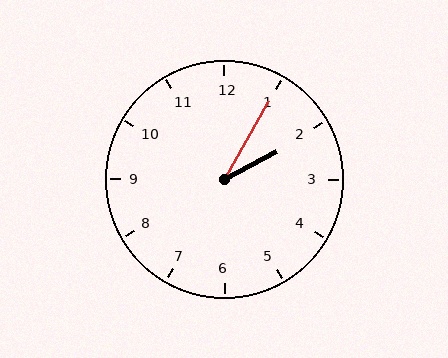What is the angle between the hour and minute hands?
Approximately 32 degrees.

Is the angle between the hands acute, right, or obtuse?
It is acute.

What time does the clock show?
2:05.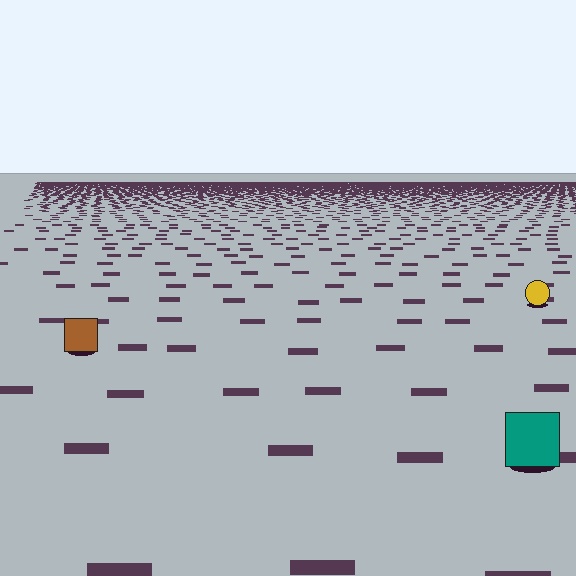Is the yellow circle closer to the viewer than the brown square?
No. The brown square is closer — you can tell from the texture gradient: the ground texture is coarser near it.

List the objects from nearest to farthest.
From nearest to farthest: the teal square, the brown square, the yellow circle.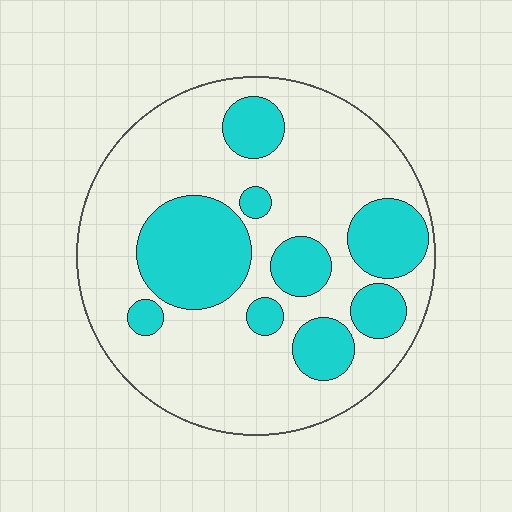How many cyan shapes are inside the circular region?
9.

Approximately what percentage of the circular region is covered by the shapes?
Approximately 30%.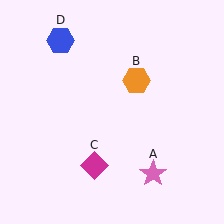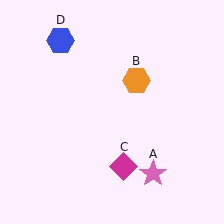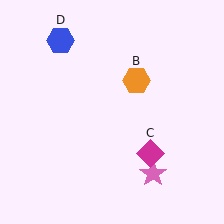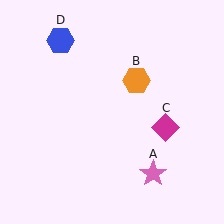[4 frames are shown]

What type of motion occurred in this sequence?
The magenta diamond (object C) rotated counterclockwise around the center of the scene.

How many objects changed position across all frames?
1 object changed position: magenta diamond (object C).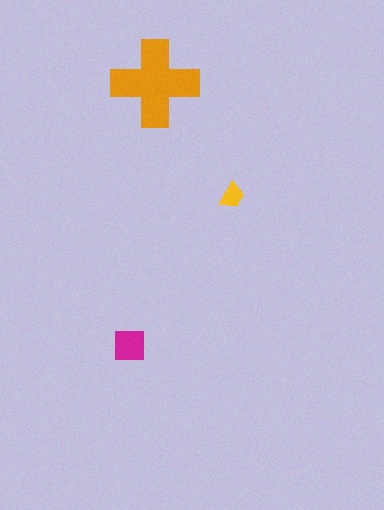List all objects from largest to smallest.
The orange cross, the magenta square, the yellow trapezoid.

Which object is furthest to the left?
The magenta square is leftmost.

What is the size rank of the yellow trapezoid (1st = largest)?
3rd.